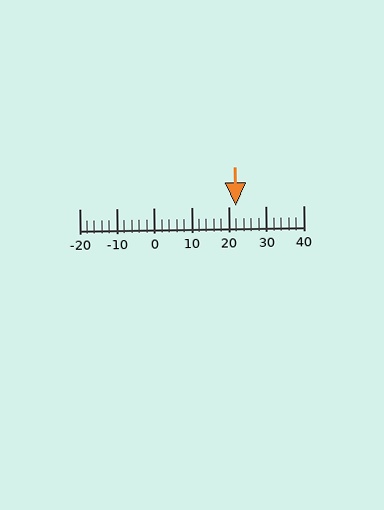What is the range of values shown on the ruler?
The ruler shows values from -20 to 40.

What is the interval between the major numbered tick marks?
The major tick marks are spaced 10 units apart.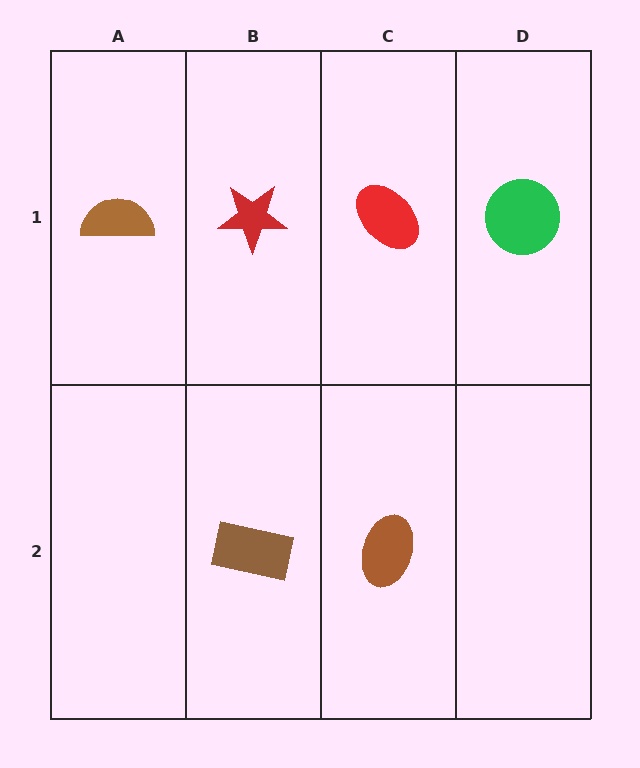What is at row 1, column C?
A red ellipse.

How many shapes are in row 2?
2 shapes.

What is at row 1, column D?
A green circle.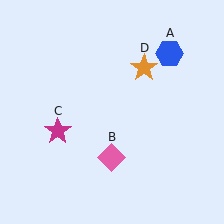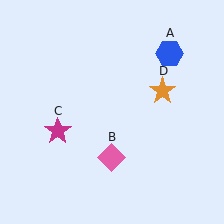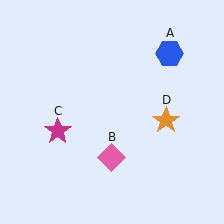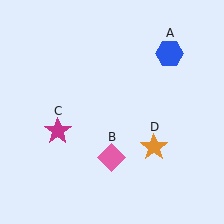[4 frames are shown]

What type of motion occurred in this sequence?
The orange star (object D) rotated clockwise around the center of the scene.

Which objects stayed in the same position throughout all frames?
Blue hexagon (object A) and pink diamond (object B) and magenta star (object C) remained stationary.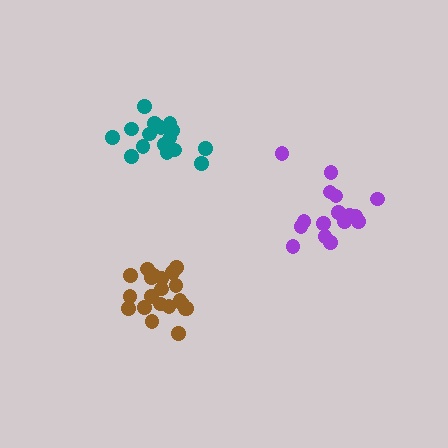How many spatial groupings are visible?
There are 3 spatial groupings.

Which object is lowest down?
The brown cluster is bottommost.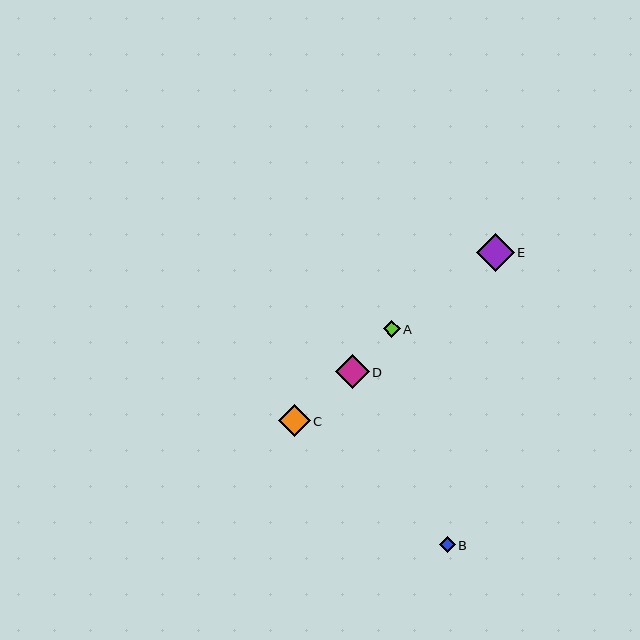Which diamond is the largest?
Diamond E is the largest with a size of approximately 38 pixels.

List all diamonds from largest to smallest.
From largest to smallest: E, D, C, A, B.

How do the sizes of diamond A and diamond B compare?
Diamond A and diamond B are approximately the same size.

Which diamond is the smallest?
Diamond B is the smallest with a size of approximately 16 pixels.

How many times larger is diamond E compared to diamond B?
Diamond E is approximately 2.4 times the size of diamond B.